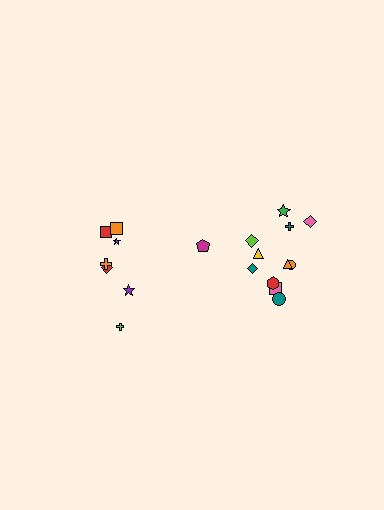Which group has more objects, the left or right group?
The right group.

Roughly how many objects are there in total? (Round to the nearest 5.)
Roughly 20 objects in total.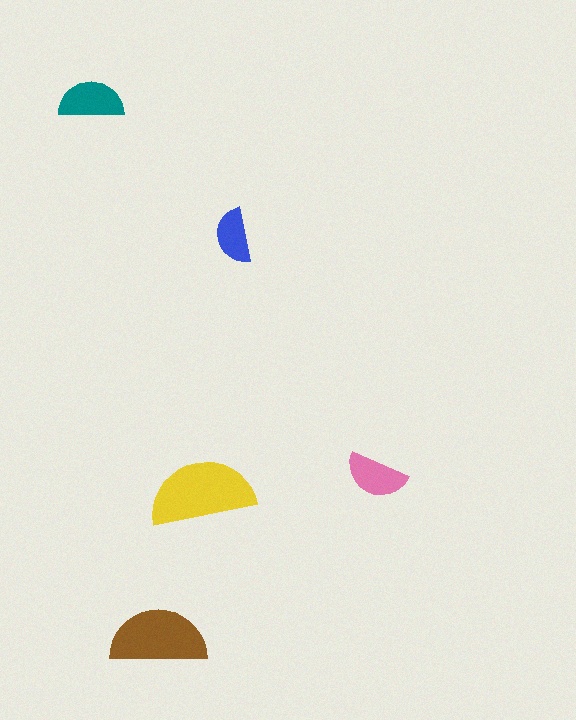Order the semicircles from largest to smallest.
the yellow one, the brown one, the teal one, the pink one, the blue one.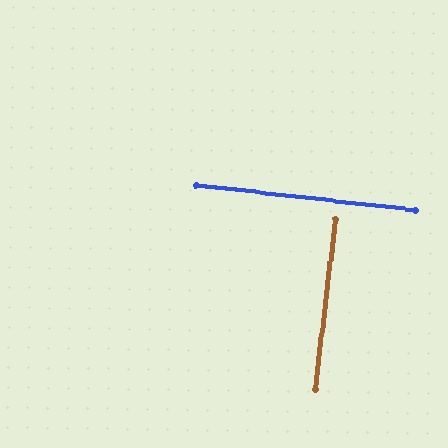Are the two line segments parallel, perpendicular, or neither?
Perpendicular — they meet at approximately 90°.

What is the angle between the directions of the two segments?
Approximately 90 degrees.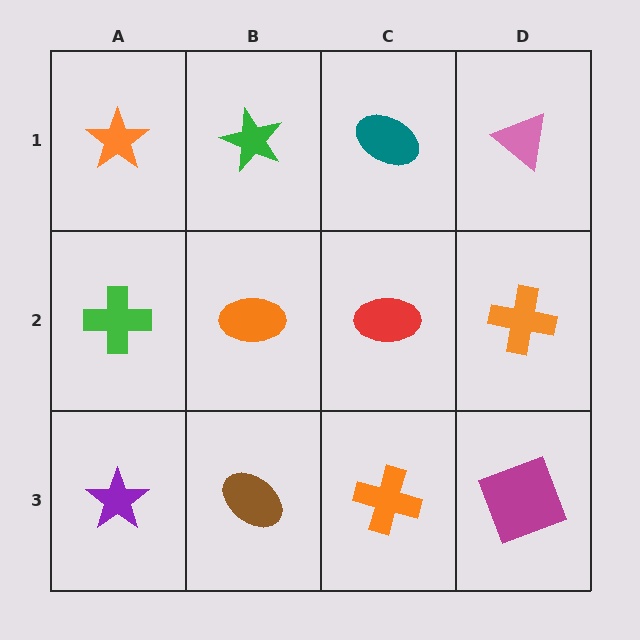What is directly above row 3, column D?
An orange cross.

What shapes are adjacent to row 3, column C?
A red ellipse (row 2, column C), a brown ellipse (row 3, column B), a magenta square (row 3, column D).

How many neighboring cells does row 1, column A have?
2.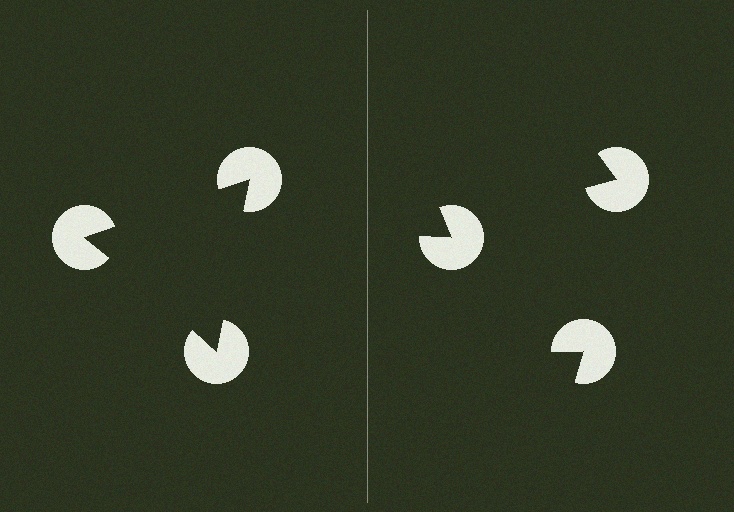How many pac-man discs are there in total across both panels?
6 — 3 on each side.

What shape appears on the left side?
An illusory triangle.